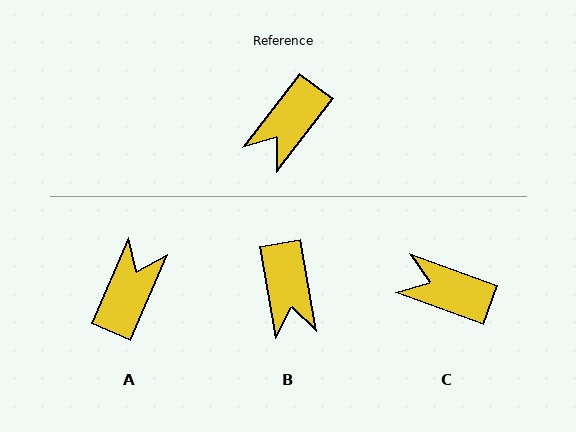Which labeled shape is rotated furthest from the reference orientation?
A, about 166 degrees away.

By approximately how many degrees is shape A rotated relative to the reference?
Approximately 166 degrees clockwise.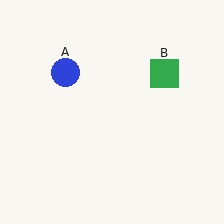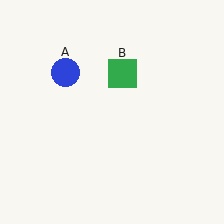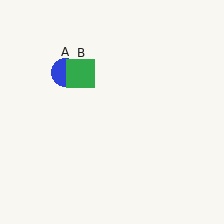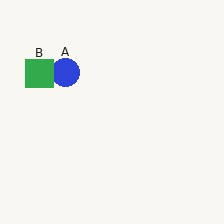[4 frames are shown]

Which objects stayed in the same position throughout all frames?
Blue circle (object A) remained stationary.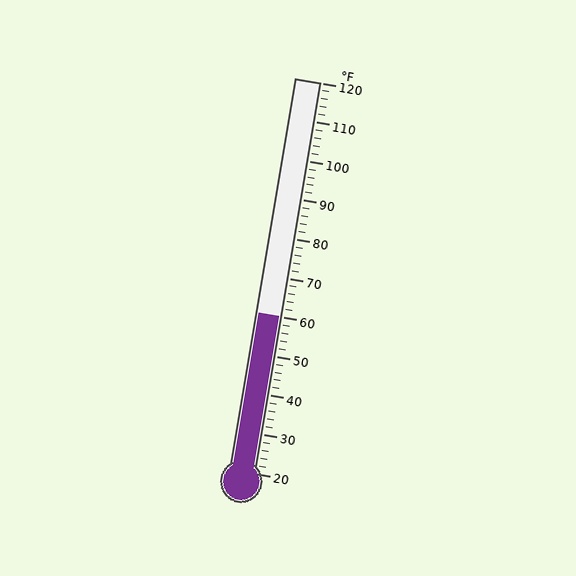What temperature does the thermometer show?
The thermometer shows approximately 60°F.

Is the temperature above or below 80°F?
The temperature is below 80°F.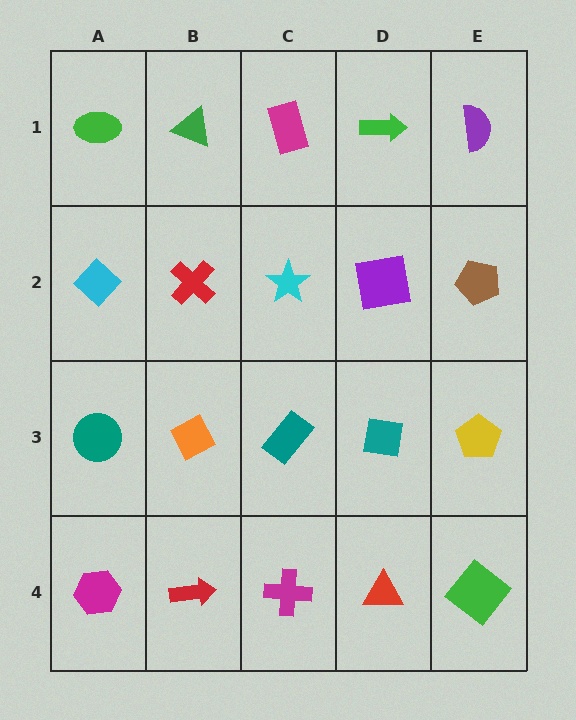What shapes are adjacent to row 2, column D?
A green arrow (row 1, column D), a teal square (row 3, column D), a cyan star (row 2, column C), a brown pentagon (row 2, column E).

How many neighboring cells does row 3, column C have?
4.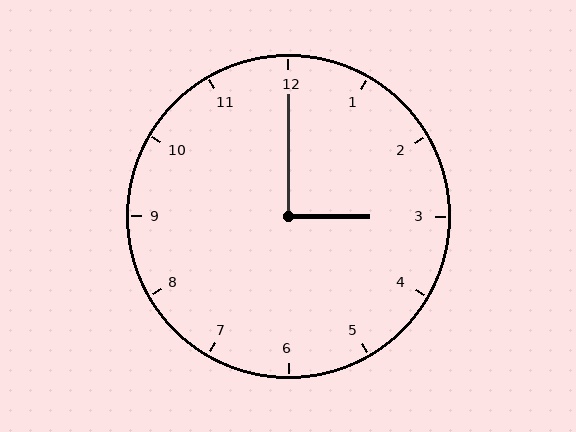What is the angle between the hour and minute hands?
Approximately 90 degrees.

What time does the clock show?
3:00.